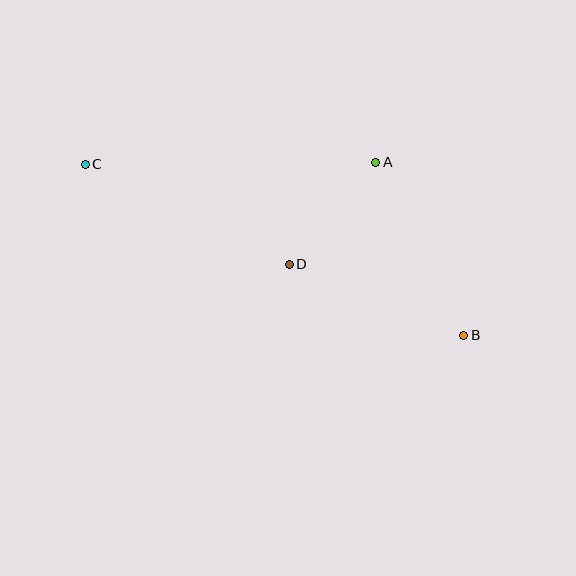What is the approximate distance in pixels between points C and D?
The distance between C and D is approximately 228 pixels.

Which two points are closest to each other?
Points A and D are closest to each other.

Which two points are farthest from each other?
Points B and C are farthest from each other.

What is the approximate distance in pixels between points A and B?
The distance between A and B is approximately 194 pixels.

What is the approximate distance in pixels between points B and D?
The distance between B and D is approximately 188 pixels.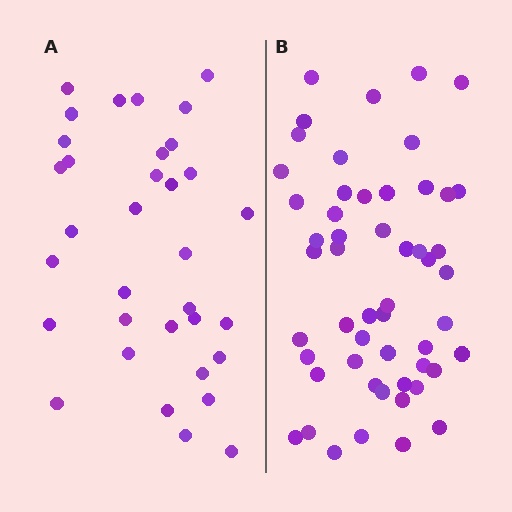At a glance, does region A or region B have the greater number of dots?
Region B (the right region) has more dots.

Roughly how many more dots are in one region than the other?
Region B has approximately 20 more dots than region A.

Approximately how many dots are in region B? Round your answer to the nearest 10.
About 50 dots. (The exact count is 53, which rounds to 50.)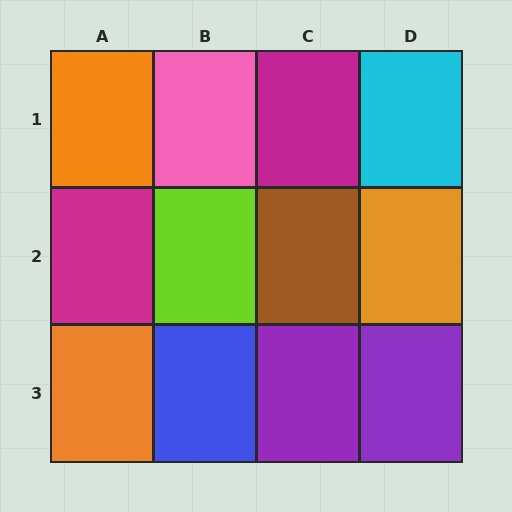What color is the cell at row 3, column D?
Purple.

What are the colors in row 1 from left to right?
Orange, pink, magenta, cyan.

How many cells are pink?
1 cell is pink.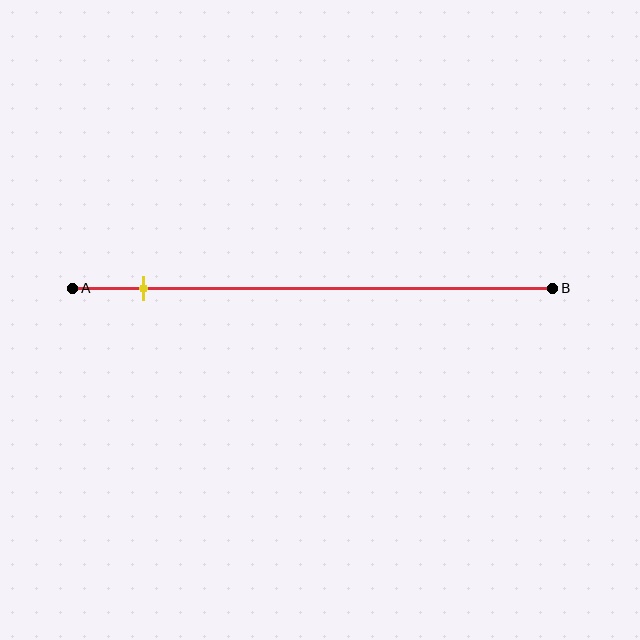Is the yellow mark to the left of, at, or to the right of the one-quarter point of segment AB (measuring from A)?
The yellow mark is to the left of the one-quarter point of segment AB.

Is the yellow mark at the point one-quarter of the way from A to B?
No, the mark is at about 15% from A, not at the 25% one-quarter point.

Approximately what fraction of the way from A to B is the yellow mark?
The yellow mark is approximately 15% of the way from A to B.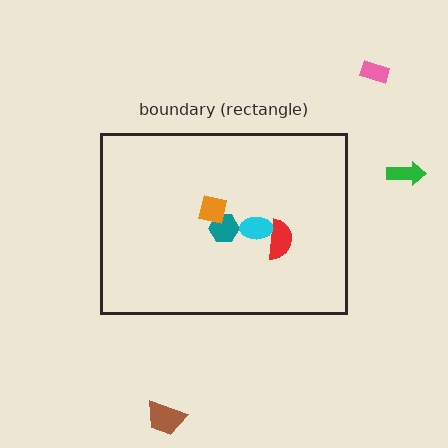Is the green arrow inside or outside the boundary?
Outside.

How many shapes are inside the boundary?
4 inside, 3 outside.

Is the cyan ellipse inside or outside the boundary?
Inside.